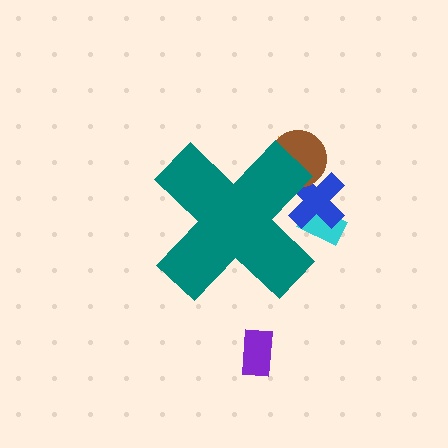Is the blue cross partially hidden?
Yes, the blue cross is partially hidden behind the teal cross.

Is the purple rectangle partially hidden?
No, the purple rectangle is fully visible.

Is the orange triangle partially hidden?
Yes, the orange triangle is partially hidden behind the teal cross.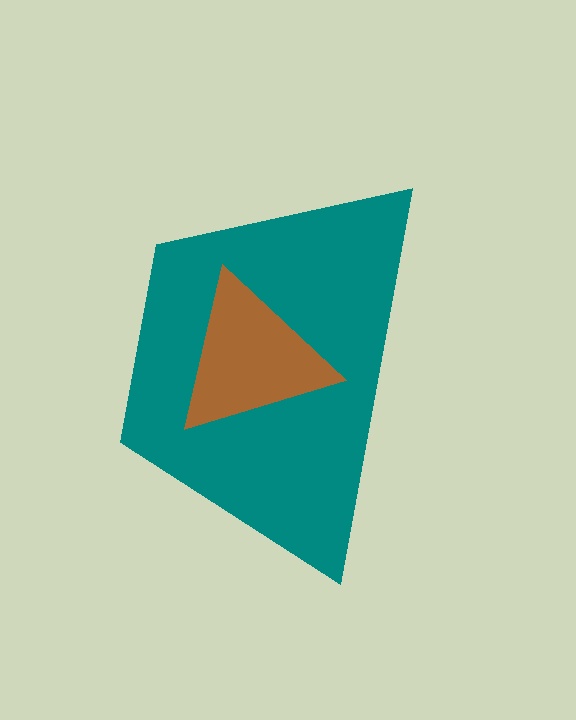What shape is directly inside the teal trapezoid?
The brown triangle.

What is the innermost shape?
The brown triangle.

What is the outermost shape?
The teal trapezoid.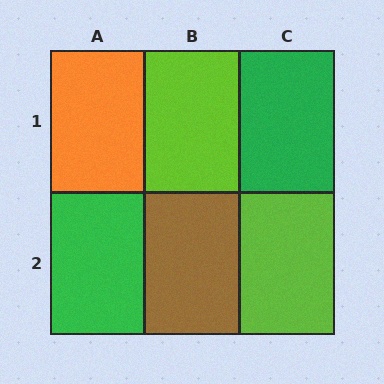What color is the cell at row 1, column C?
Green.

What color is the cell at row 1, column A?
Orange.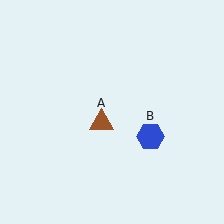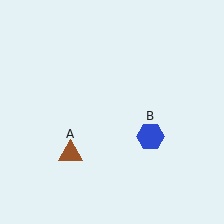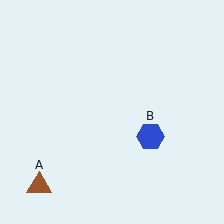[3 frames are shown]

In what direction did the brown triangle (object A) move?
The brown triangle (object A) moved down and to the left.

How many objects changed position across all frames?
1 object changed position: brown triangle (object A).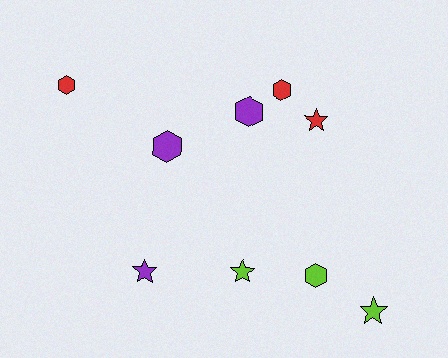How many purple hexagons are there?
There are 2 purple hexagons.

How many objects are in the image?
There are 9 objects.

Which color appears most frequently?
Purple, with 3 objects.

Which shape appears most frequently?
Hexagon, with 5 objects.